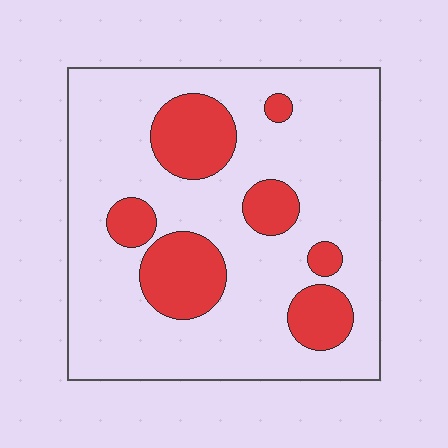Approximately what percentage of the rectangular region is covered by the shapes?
Approximately 20%.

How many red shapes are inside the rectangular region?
7.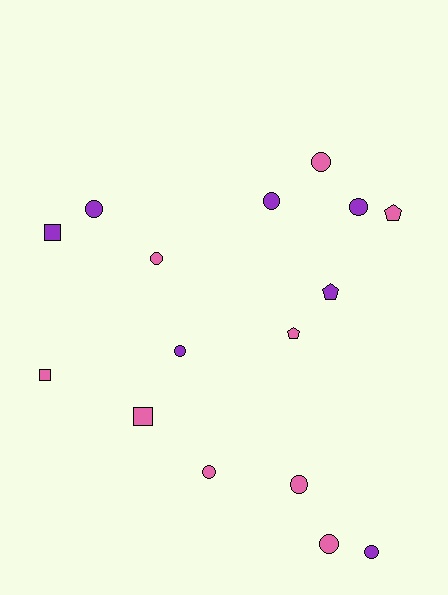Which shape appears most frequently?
Circle, with 10 objects.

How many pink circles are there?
There are 5 pink circles.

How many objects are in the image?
There are 16 objects.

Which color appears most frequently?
Pink, with 9 objects.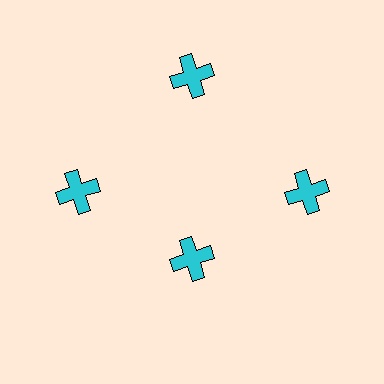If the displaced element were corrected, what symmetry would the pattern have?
It would have 4-fold rotational symmetry — the pattern would map onto itself every 90 degrees.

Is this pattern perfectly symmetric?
No. The 4 cyan crosses are arranged in a ring, but one element near the 6 o'clock position is pulled inward toward the center, breaking the 4-fold rotational symmetry.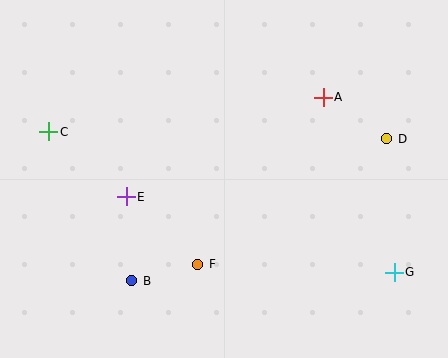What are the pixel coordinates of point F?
Point F is at (198, 264).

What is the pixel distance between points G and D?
The distance between G and D is 134 pixels.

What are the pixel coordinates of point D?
Point D is at (387, 139).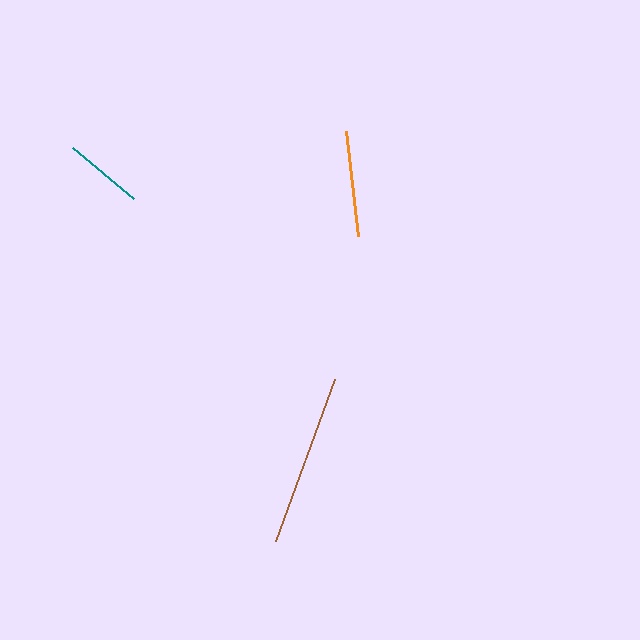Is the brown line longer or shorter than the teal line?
The brown line is longer than the teal line.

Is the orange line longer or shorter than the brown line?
The brown line is longer than the orange line.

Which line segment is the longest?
The brown line is the longest at approximately 172 pixels.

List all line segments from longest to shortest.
From longest to shortest: brown, orange, teal.